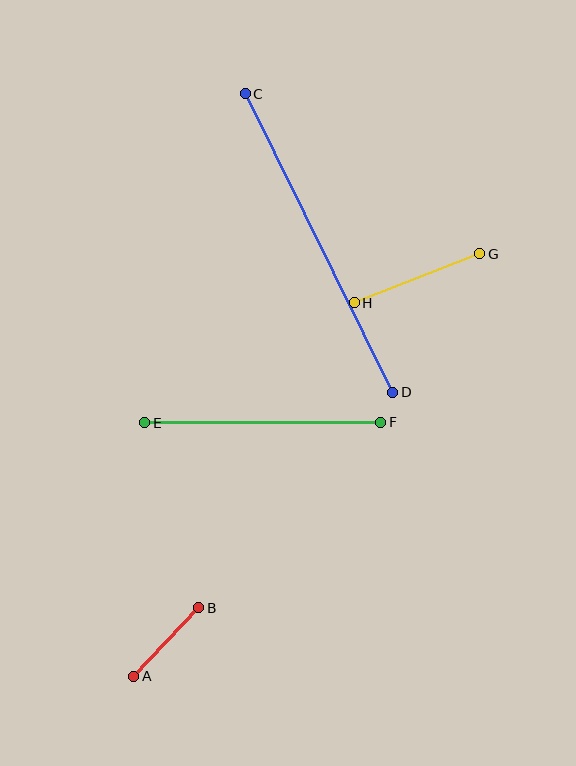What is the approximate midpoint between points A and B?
The midpoint is at approximately (166, 642) pixels.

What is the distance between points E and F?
The distance is approximately 236 pixels.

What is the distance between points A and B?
The distance is approximately 95 pixels.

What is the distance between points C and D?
The distance is approximately 333 pixels.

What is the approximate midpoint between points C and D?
The midpoint is at approximately (319, 243) pixels.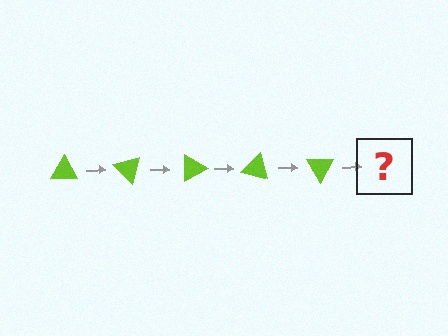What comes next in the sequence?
The next element should be a lime triangle rotated 225 degrees.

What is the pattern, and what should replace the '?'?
The pattern is that the triangle rotates 45 degrees each step. The '?' should be a lime triangle rotated 225 degrees.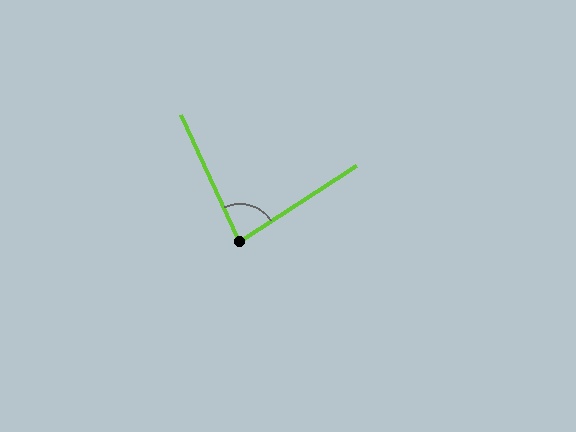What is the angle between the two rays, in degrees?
Approximately 82 degrees.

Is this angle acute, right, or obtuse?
It is acute.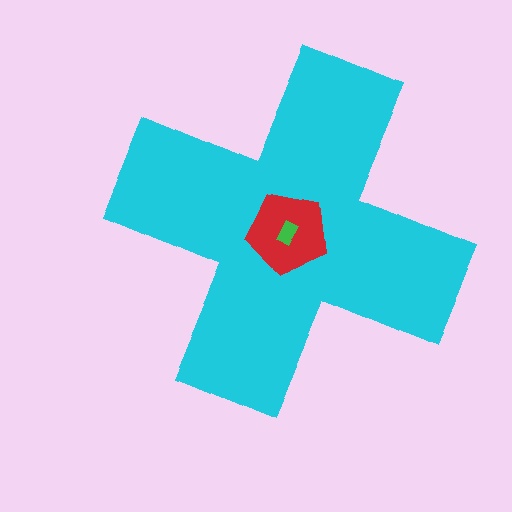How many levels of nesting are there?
3.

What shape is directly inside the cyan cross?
The red pentagon.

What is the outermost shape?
The cyan cross.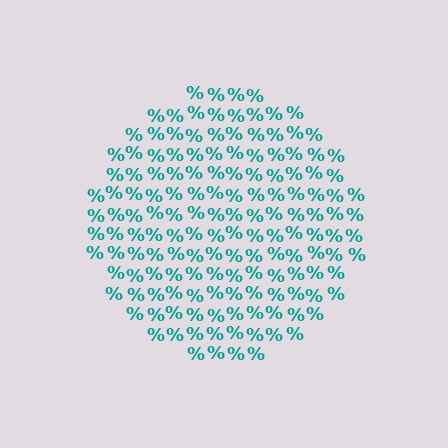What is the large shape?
The large shape is a circle.